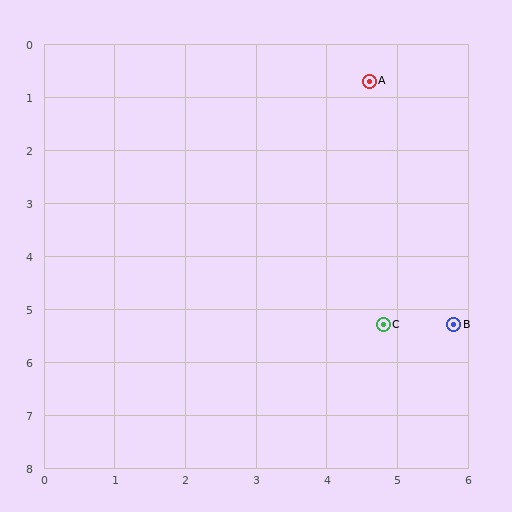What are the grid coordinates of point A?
Point A is at approximately (4.6, 0.7).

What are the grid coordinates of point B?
Point B is at approximately (5.8, 5.3).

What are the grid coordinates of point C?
Point C is at approximately (4.8, 5.3).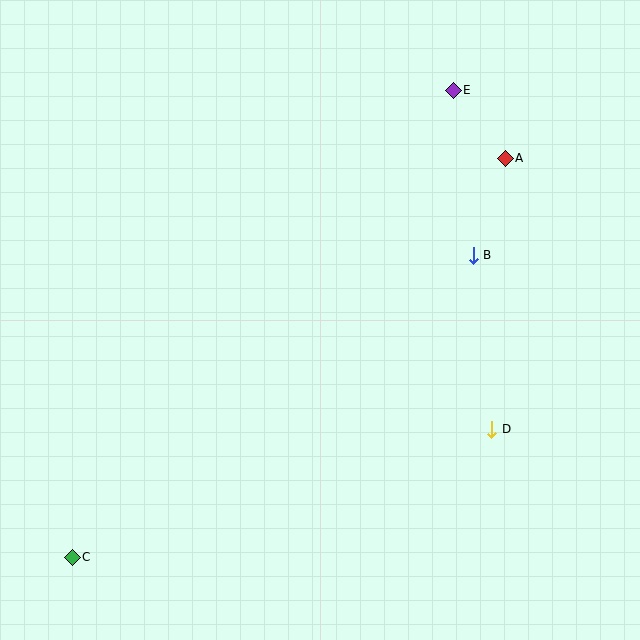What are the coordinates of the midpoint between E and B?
The midpoint between E and B is at (463, 173).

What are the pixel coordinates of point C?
Point C is at (72, 557).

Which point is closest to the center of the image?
Point B at (473, 255) is closest to the center.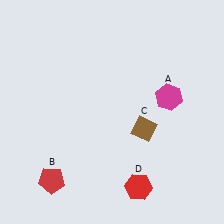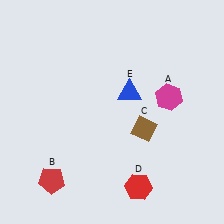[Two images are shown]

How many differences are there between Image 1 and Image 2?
There is 1 difference between the two images.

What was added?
A blue triangle (E) was added in Image 2.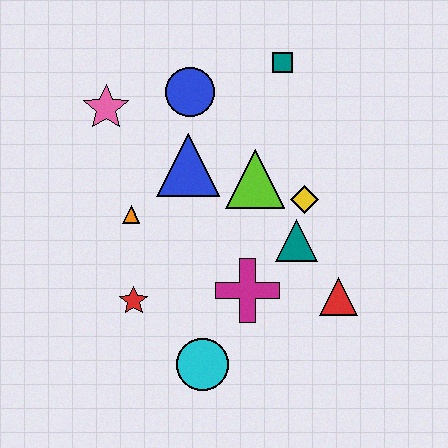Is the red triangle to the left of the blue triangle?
No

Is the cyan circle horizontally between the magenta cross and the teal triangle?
No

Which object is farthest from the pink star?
The red triangle is farthest from the pink star.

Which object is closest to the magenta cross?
The teal triangle is closest to the magenta cross.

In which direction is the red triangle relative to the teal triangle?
The red triangle is below the teal triangle.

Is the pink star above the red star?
Yes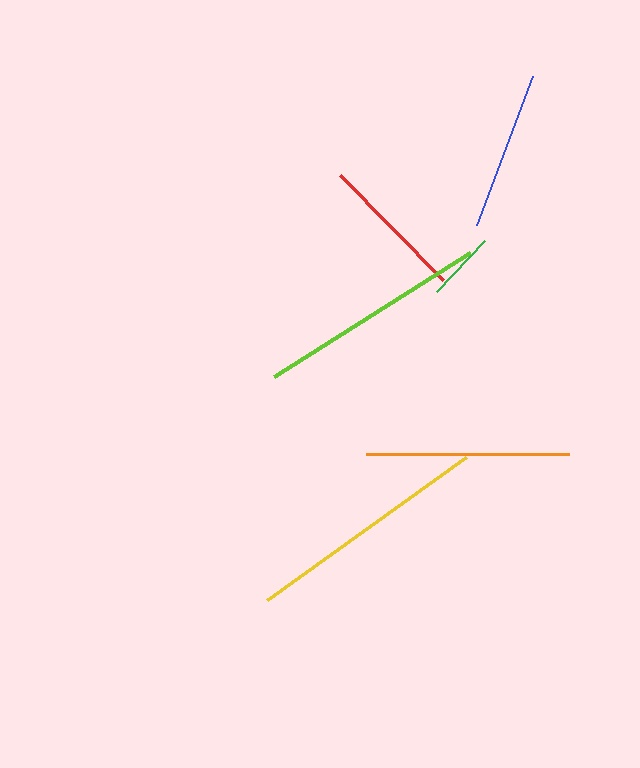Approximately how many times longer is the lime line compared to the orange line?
The lime line is approximately 1.1 times the length of the orange line.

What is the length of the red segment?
The red segment is approximately 147 pixels long.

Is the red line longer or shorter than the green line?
The red line is longer than the green line.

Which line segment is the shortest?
The green line is the shortest at approximately 70 pixels.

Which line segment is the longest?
The yellow line is the longest at approximately 244 pixels.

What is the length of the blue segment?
The blue segment is approximately 158 pixels long.